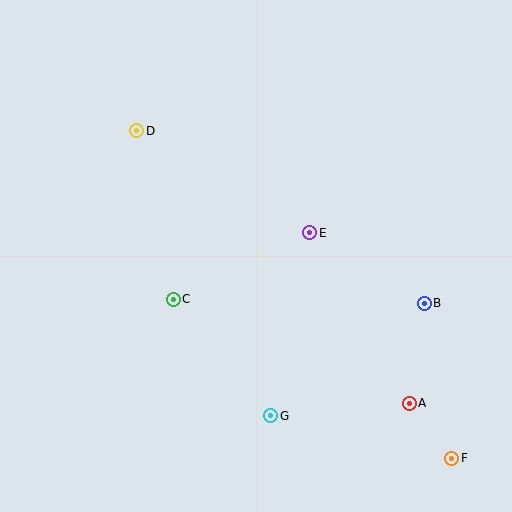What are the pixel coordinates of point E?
Point E is at (310, 233).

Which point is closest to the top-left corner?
Point D is closest to the top-left corner.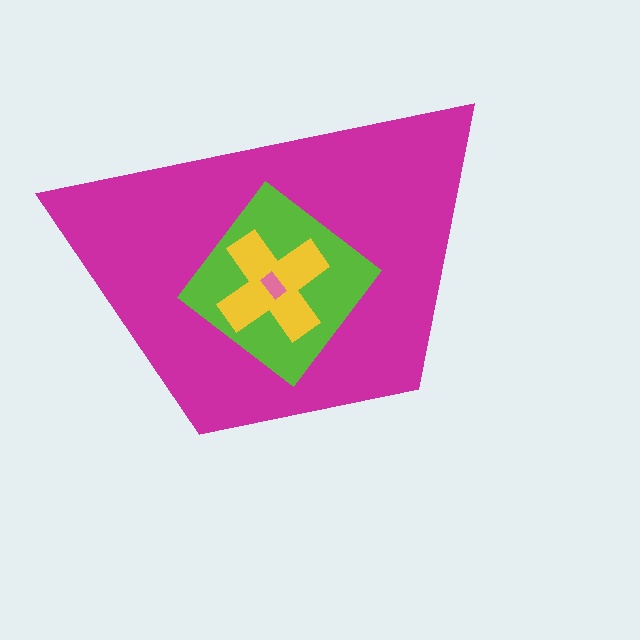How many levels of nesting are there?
4.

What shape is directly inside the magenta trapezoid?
The lime diamond.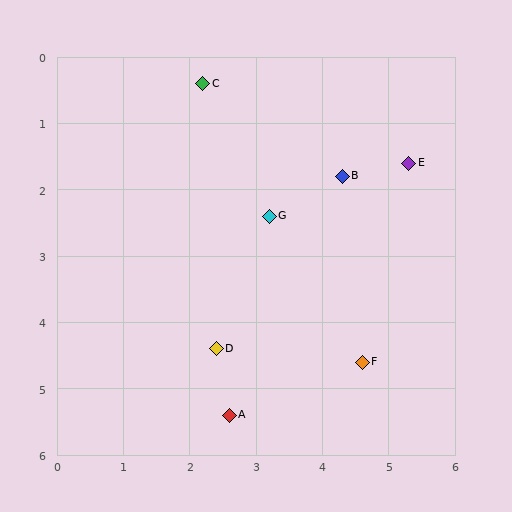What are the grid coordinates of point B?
Point B is at approximately (4.3, 1.8).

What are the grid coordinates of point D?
Point D is at approximately (2.4, 4.4).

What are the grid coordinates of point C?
Point C is at approximately (2.2, 0.4).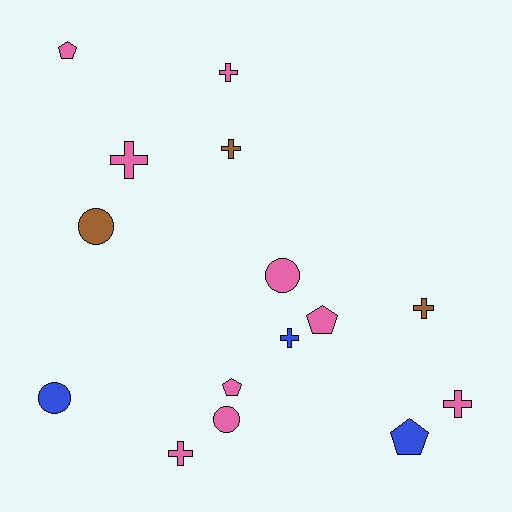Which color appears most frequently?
Pink, with 9 objects.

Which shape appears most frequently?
Cross, with 7 objects.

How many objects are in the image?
There are 15 objects.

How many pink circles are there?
There are 2 pink circles.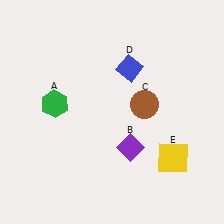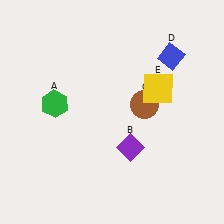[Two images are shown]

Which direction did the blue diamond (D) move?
The blue diamond (D) moved right.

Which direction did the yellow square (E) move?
The yellow square (E) moved up.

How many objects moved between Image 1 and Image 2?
2 objects moved between the two images.